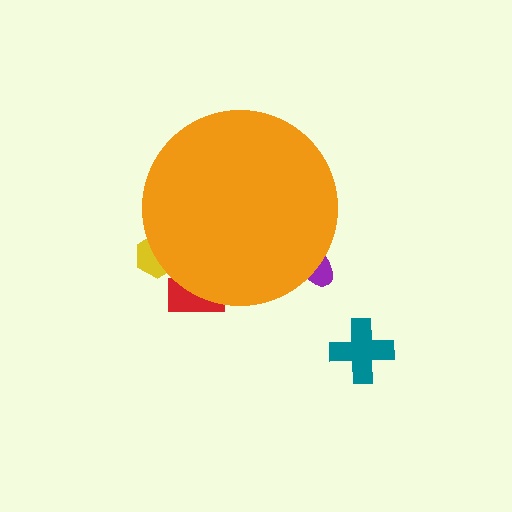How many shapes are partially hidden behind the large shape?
3 shapes are partially hidden.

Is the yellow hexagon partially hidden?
Yes, the yellow hexagon is partially hidden behind the orange circle.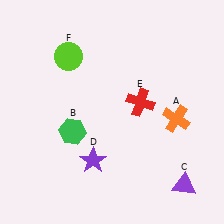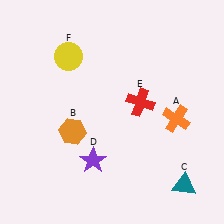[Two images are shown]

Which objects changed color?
B changed from green to orange. C changed from purple to teal. F changed from lime to yellow.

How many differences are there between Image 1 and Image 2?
There are 3 differences between the two images.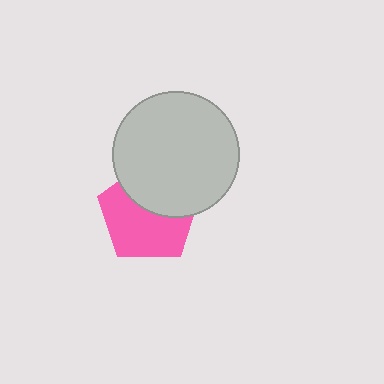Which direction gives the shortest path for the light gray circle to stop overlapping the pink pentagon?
Moving up gives the shortest separation.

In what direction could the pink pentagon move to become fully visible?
The pink pentagon could move down. That would shift it out from behind the light gray circle entirely.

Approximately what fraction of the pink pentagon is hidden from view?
Roughly 40% of the pink pentagon is hidden behind the light gray circle.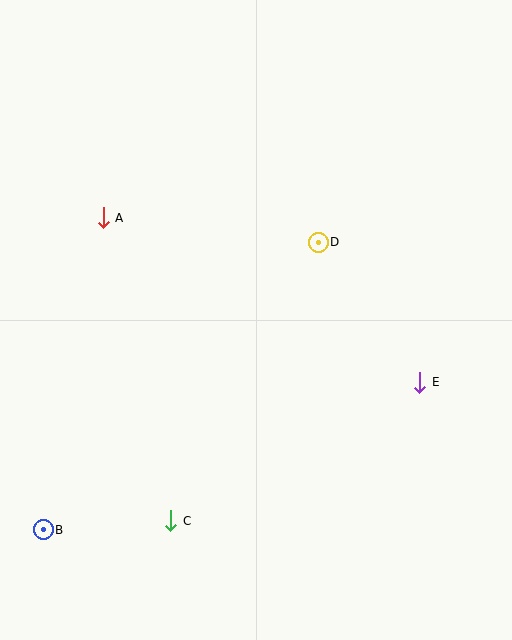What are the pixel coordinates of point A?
Point A is at (103, 218).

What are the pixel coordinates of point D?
Point D is at (318, 242).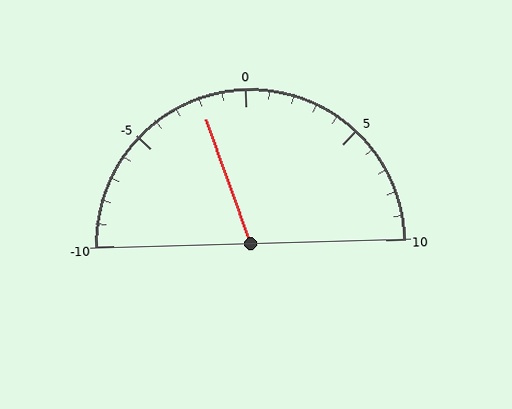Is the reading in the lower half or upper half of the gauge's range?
The reading is in the lower half of the range (-10 to 10).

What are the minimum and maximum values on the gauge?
The gauge ranges from -10 to 10.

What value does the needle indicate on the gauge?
The needle indicates approximately -2.